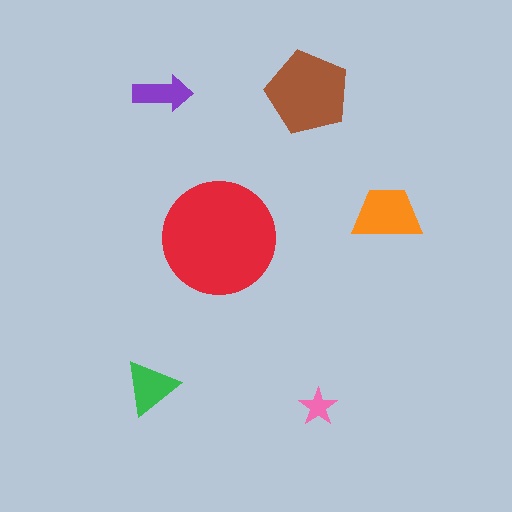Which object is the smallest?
The pink star.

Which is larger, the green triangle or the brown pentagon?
The brown pentagon.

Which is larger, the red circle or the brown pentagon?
The red circle.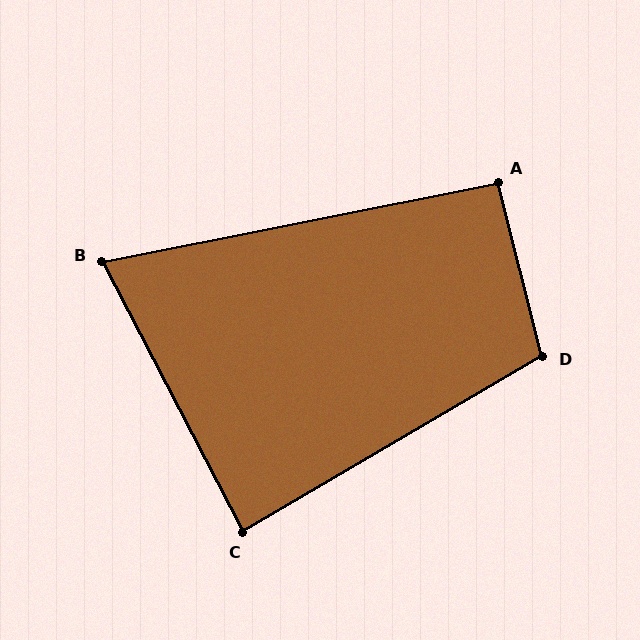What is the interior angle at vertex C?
Approximately 87 degrees (approximately right).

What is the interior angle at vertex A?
Approximately 93 degrees (approximately right).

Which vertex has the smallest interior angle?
B, at approximately 74 degrees.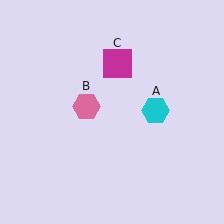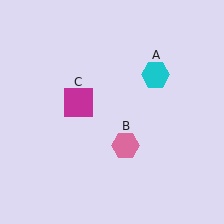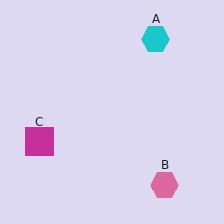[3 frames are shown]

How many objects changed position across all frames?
3 objects changed position: cyan hexagon (object A), pink hexagon (object B), magenta square (object C).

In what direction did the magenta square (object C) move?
The magenta square (object C) moved down and to the left.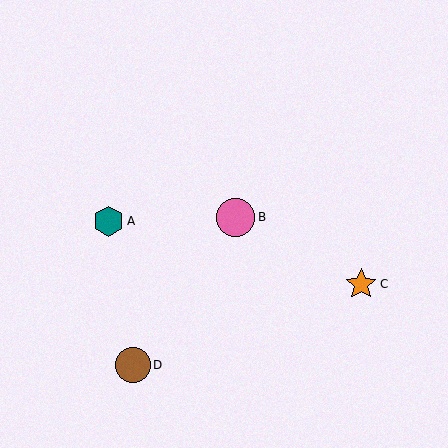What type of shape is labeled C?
Shape C is an orange star.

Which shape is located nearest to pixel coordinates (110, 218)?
The teal hexagon (labeled A) at (109, 221) is nearest to that location.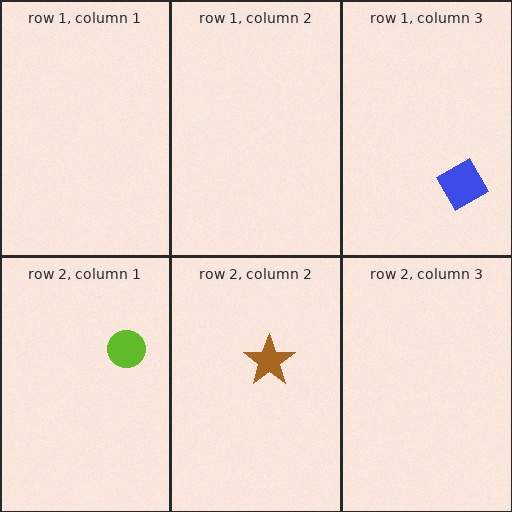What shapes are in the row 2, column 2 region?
The brown star.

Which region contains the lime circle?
The row 2, column 1 region.